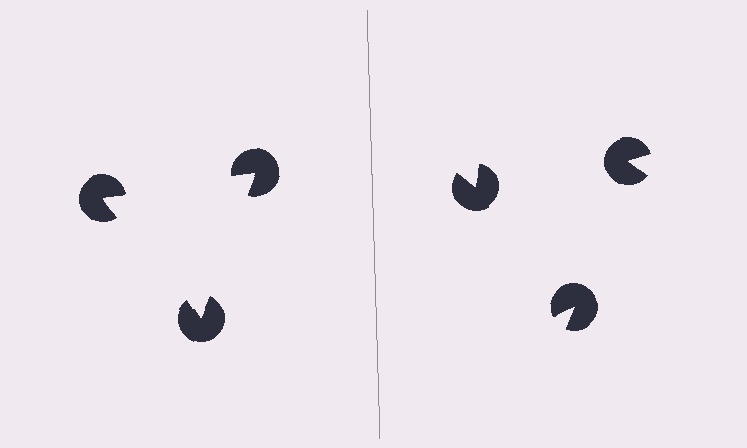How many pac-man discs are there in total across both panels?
6 — 3 on each side.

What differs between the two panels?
The pac-man discs are positioned identically on both sides; only the wedge orientations differ. On the left they align to a triangle; on the right they are misaligned.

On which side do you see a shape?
An illusory triangle appears on the left side. On the right side the wedge cuts are rotated, so no coherent shape forms.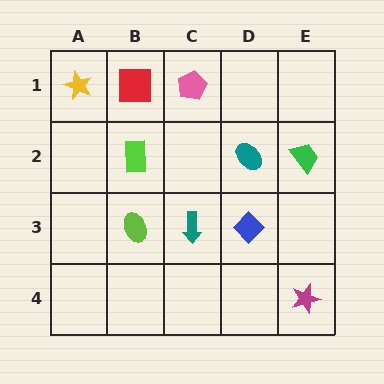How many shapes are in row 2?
3 shapes.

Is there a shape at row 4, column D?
No, that cell is empty.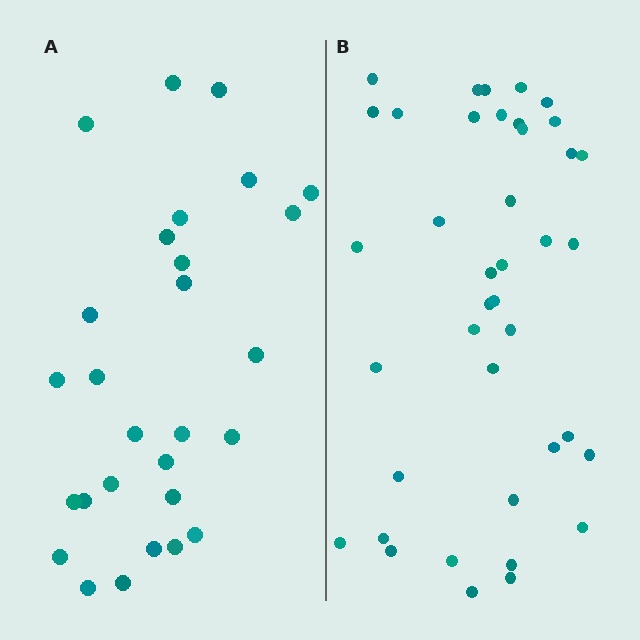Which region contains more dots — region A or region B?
Region B (the right region) has more dots.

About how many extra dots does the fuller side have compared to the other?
Region B has roughly 12 or so more dots than region A.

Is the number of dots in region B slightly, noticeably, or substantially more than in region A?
Region B has noticeably more, but not dramatically so. The ratio is roughly 1.4 to 1.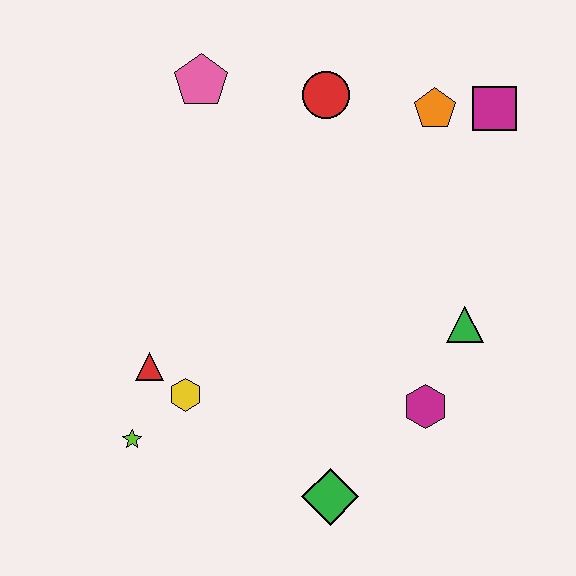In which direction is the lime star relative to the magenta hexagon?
The lime star is to the left of the magenta hexagon.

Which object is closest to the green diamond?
The magenta hexagon is closest to the green diamond.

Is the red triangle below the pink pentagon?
Yes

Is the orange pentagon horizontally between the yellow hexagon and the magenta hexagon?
No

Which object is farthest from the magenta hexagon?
The pink pentagon is farthest from the magenta hexagon.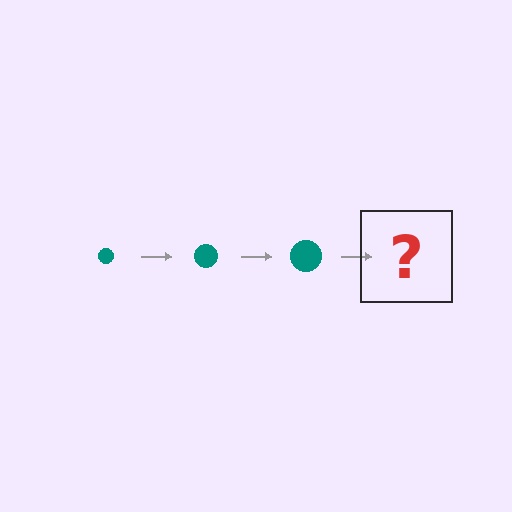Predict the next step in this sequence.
The next step is a teal circle, larger than the previous one.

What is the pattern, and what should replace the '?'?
The pattern is that the circle gets progressively larger each step. The '?' should be a teal circle, larger than the previous one.